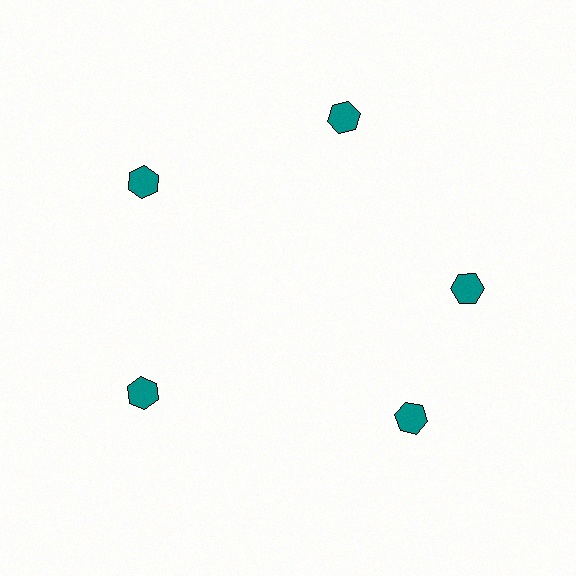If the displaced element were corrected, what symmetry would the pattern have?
It would have 5-fold rotational symmetry — the pattern would map onto itself every 72 degrees.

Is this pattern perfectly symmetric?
No. The 5 teal hexagons are arranged in a ring, but one element near the 5 o'clock position is rotated out of alignment along the ring, breaking the 5-fold rotational symmetry.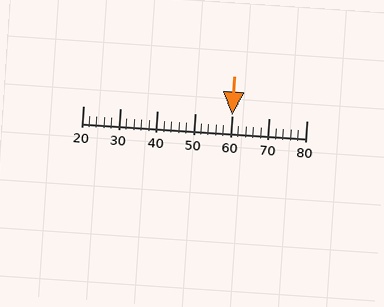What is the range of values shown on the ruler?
The ruler shows values from 20 to 80.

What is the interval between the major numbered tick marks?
The major tick marks are spaced 10 units apart.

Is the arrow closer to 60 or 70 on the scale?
The arrow is closer to 60.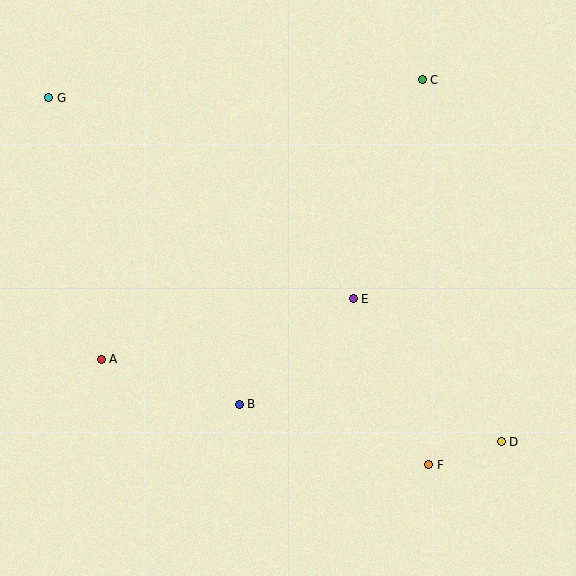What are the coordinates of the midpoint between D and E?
The midpoint between D and E is at (427, 370).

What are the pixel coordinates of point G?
Point G is at (49, 98).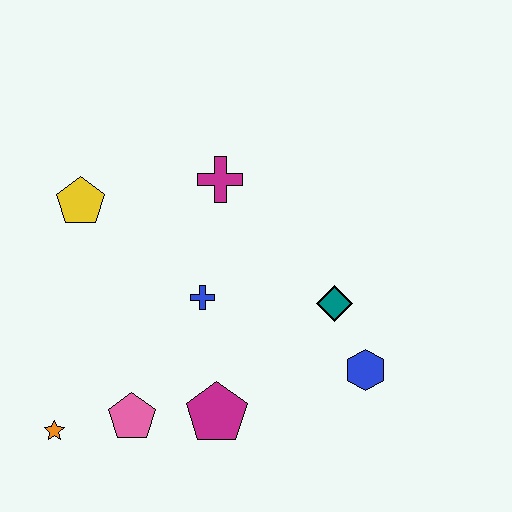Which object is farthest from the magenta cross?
The orange star is farthest from the magenta cross.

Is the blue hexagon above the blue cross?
No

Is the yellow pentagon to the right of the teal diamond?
No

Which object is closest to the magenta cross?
The blue cross is closest to the magenta cross.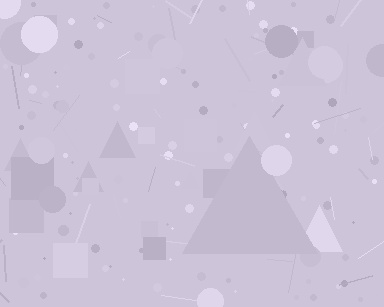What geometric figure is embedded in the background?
A triangle is embedded in the background.